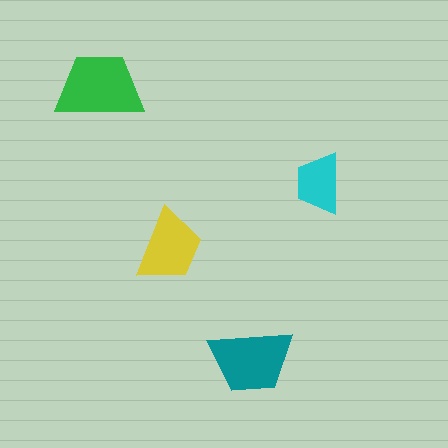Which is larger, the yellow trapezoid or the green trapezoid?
The green one.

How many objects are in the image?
There are 4 objects in the image.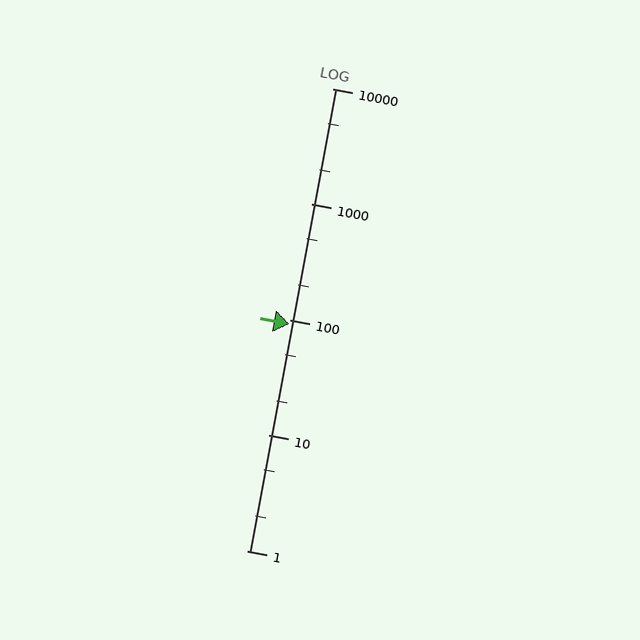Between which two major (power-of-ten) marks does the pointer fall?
The pointer is between 10 and 100.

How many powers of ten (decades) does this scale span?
The scale spans 4 decades, from 1 to 10000.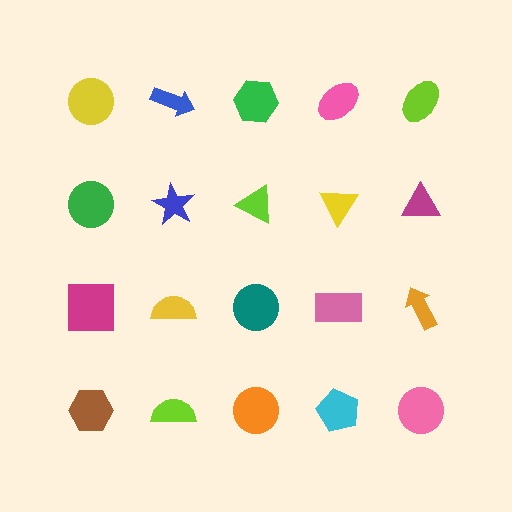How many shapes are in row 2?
5 shapes.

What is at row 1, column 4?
A pink ellipse.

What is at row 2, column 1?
A green circle.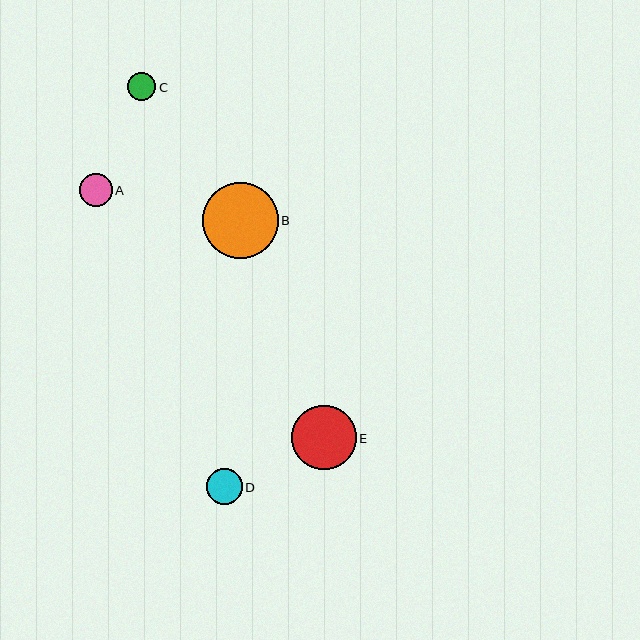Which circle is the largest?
Circle B is the largest with a size of approximately 76 pixels.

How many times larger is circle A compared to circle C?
Circle A is approximately 1.2 times the size of circle C.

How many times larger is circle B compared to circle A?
Circle B is approximately 2.3 times the size of circle A.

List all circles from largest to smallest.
From largest to smallest: B, E, D, A, C.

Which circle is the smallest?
Circle C is the smallest with a size of approximately 28 pixels.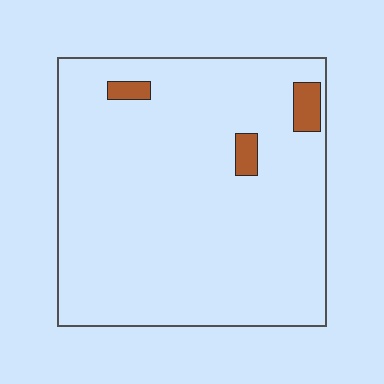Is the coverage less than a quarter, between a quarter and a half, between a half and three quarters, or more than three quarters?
Less than a quarter.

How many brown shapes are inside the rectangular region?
3.